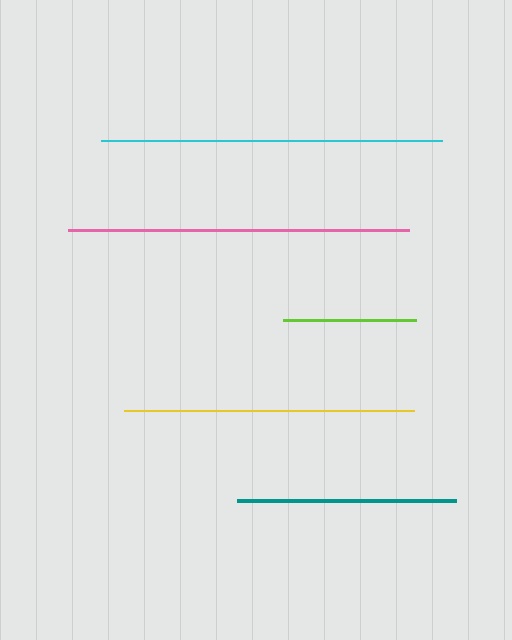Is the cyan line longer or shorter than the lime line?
The cyan line is longer than the lime line.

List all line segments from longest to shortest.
From longest to shortest: pink, cyan, yellow, teal, lime.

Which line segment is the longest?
The pink line is the longest at approximately 341 pixels.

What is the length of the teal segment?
The teal segment is approximately 219 pixels long.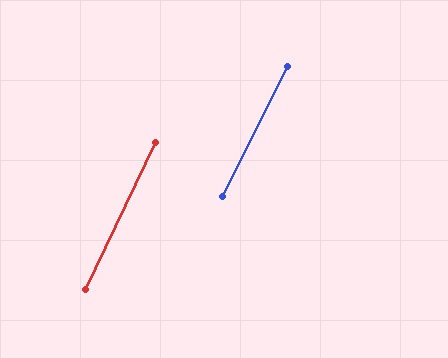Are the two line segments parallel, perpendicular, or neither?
Parallel — their directions differ by only 1.1°.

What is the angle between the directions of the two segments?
Approximately 1 degree.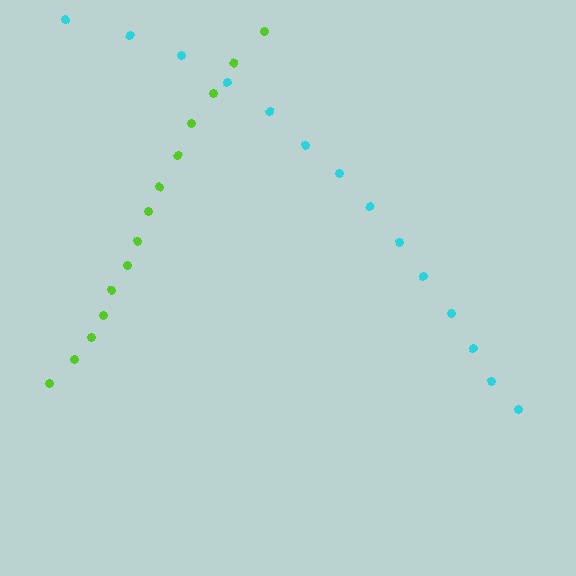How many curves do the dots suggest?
There are 2 distinct paths.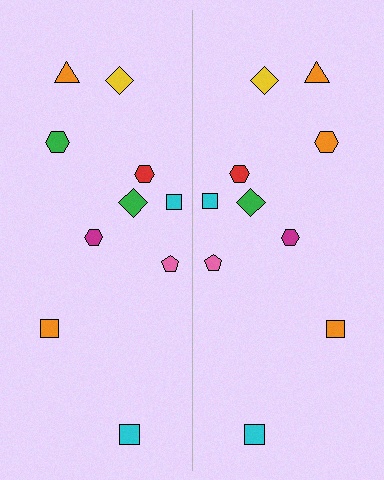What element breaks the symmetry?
The orange hexagon on the right side breaks the symmetry — its mirror counterpart is green.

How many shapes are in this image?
There are 20 shapes in this image.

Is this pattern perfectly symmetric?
No, the pattern is not perfectly symmetric. The orange hexagon on the right side breaks the symmetry — its mirror counterpart is green.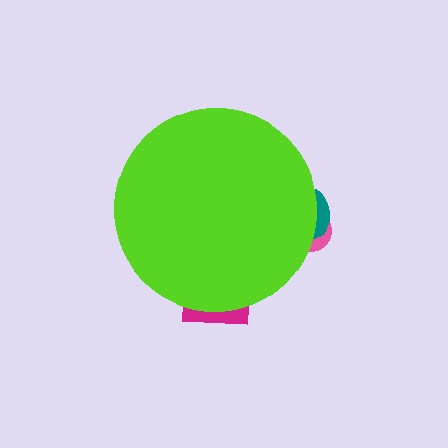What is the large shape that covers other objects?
A lime circle.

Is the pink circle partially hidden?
Yes, the pink circle is partially hidden behind the lime circle.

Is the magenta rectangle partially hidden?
Yes, the magenta rectangle is partially hidden behind the lime circle.